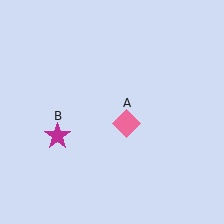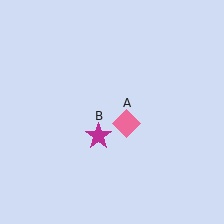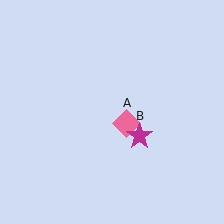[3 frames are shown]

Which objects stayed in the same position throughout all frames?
Pink diamond (object A) remained stationary.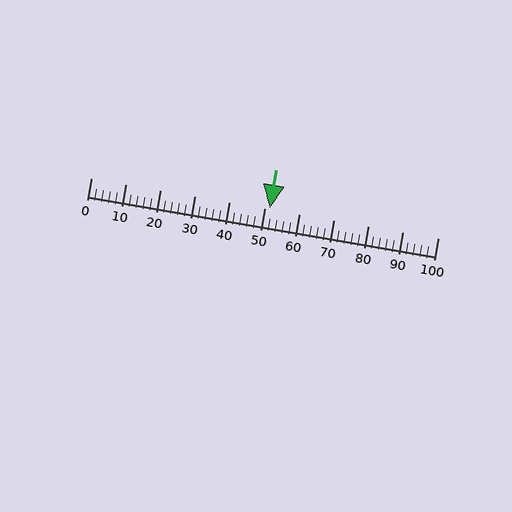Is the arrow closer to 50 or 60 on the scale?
The arrow is closer to 50.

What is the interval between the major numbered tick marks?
The major tick marks are spaced 10 units apart.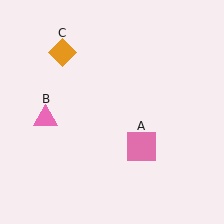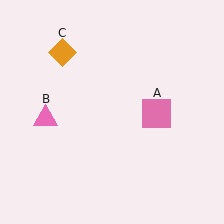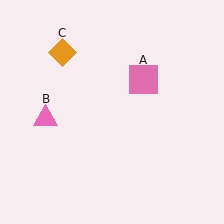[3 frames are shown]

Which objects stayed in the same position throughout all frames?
Pink triangle (object B) and orange diamond (object C) remained stationary.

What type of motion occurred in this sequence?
The pink square (object A) rotated counterclockwise around the center of the scene.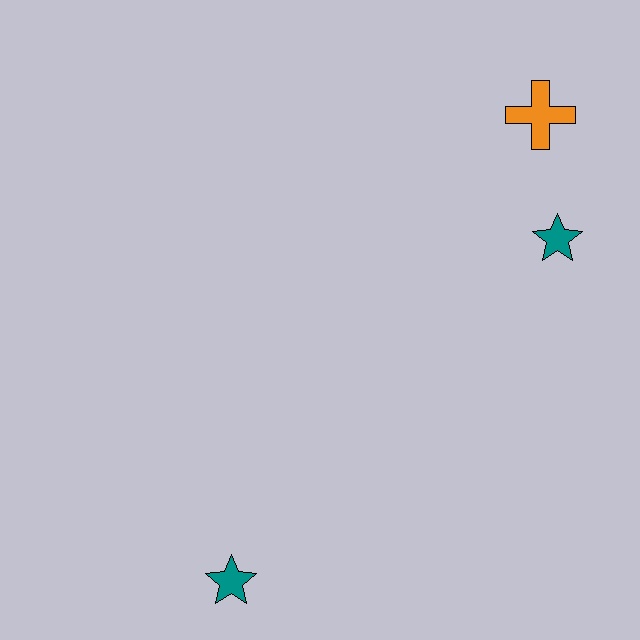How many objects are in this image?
There are 3 objects.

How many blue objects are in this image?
There are no blue objects.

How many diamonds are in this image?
There are no diamonds.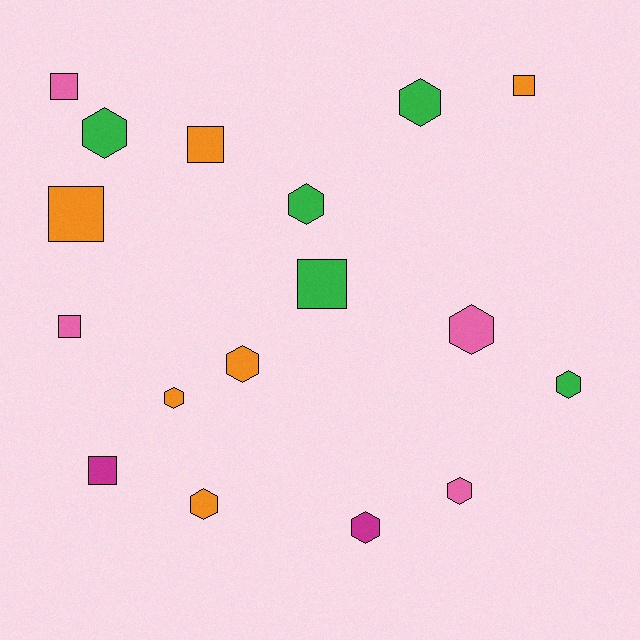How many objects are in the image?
There are 17 objects.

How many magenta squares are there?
There is 1 magenta square.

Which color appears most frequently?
Orange, with 6 objects.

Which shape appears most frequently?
Hexagon, with 10 objects.